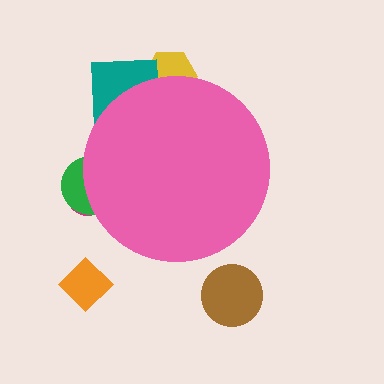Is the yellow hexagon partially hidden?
Yes, the yellow hexagon is partially hidden behind the pink circle.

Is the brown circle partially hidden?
No, the brown circle is fully visible.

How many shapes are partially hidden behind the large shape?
4 shapes are partially hidden.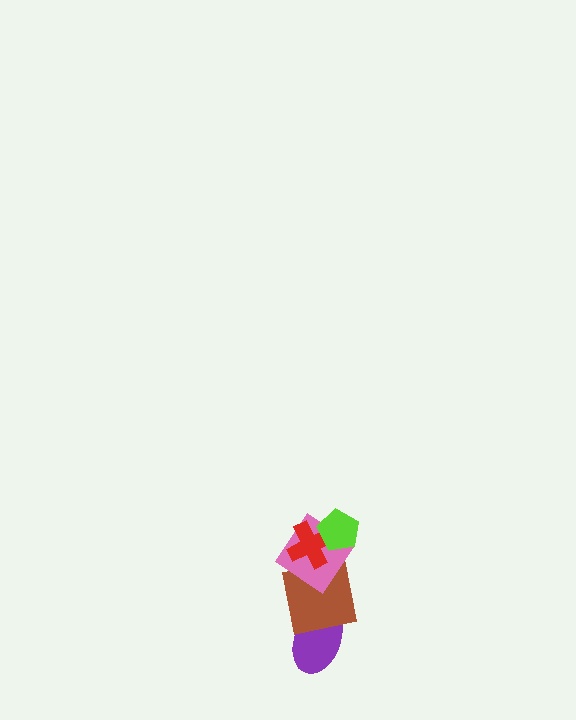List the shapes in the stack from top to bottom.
From top to bottom: the lime pentagon, the red cross, the pink diamond, the brown square, the purple ellipse.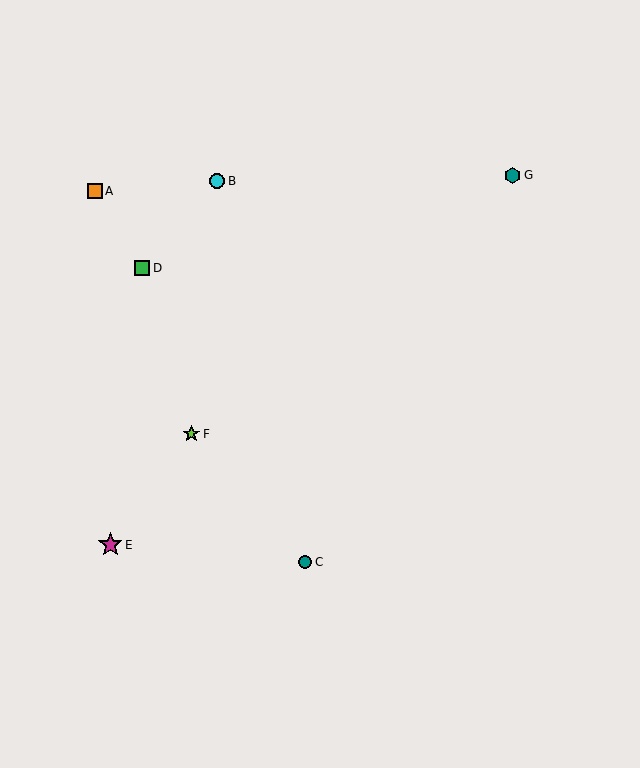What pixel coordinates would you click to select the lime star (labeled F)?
Click at (191, 434) to select the lime star F.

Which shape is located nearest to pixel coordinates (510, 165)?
The teal hexagon (labeled G) at (513, 175) is nearest to that location.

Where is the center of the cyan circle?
The center of the cyan circle is at (217, 181).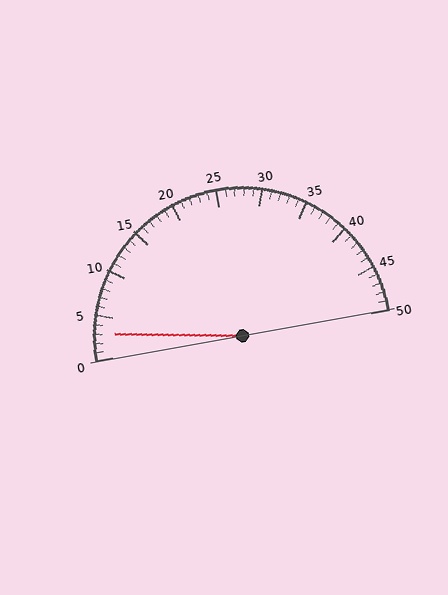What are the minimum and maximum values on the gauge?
The gauge ranges from 0 to 50.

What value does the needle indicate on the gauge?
The needle indicates approximately 3.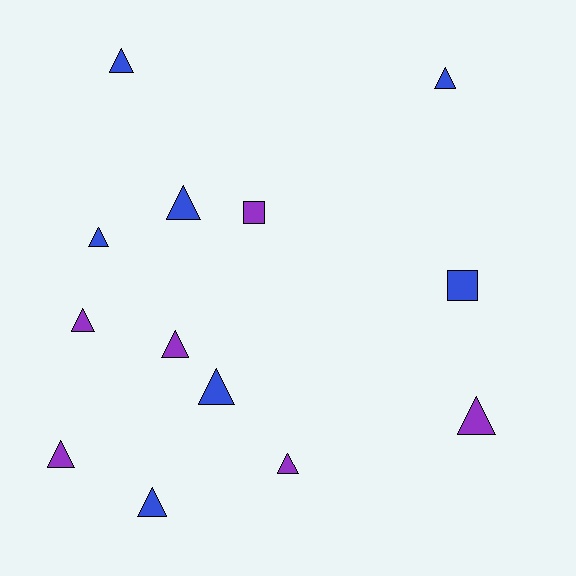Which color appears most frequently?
Blue, with 7 objects.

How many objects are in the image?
There are 13 objects.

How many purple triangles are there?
There are 5 purple triangles.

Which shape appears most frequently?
Triangle, with 11 objects.